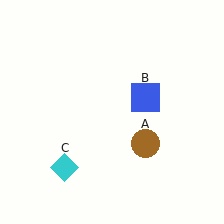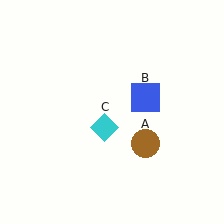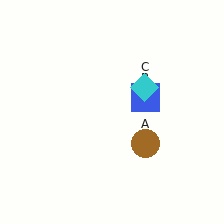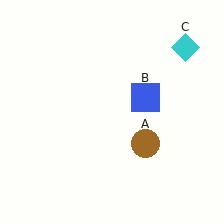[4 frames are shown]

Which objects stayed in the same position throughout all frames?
Brown circle (object A) and blue square (object B) remained stationary.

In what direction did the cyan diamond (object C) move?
The cyan diamond (object C) moved up and to the right.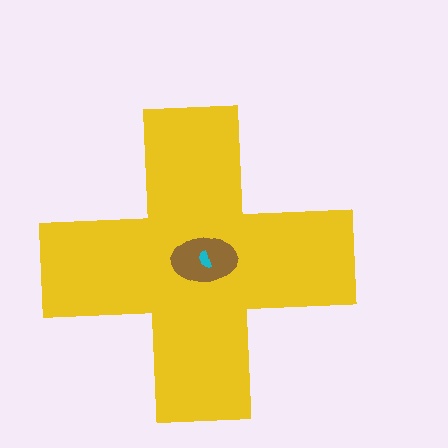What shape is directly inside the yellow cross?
The brown ellipse.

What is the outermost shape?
The yellow cross.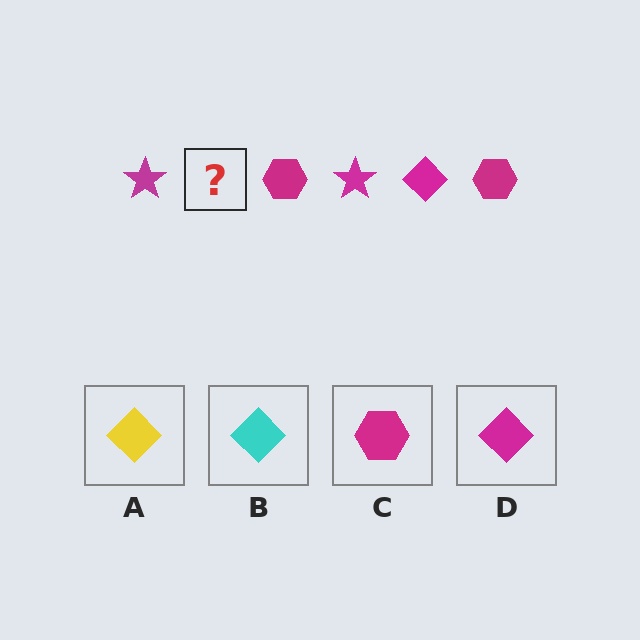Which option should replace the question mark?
Option D.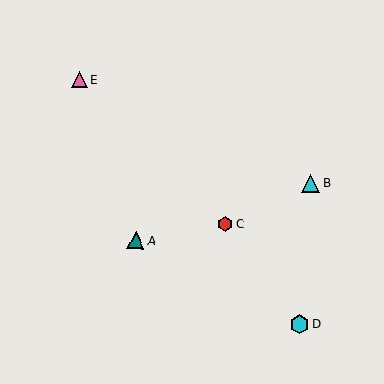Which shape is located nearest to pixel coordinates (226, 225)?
The red hexagon (labeled C) at (225, 224) is nearest to that location.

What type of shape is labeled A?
Shape A is a teal triangle.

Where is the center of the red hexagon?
The center of the red hexagon is at (225, 224).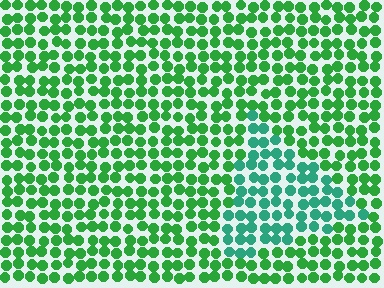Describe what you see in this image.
The image is filled with small green elements in a uniform arrangement. A triangle-shaped region is visible where the elements are tinted to a slightly different hue, forming a subtle color boundary.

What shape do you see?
I see a triangle.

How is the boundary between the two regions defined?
The boundary is defined purely by a slight shift in hue (about 35 degrees). Spacing, size, and orientation are identical on both sides.